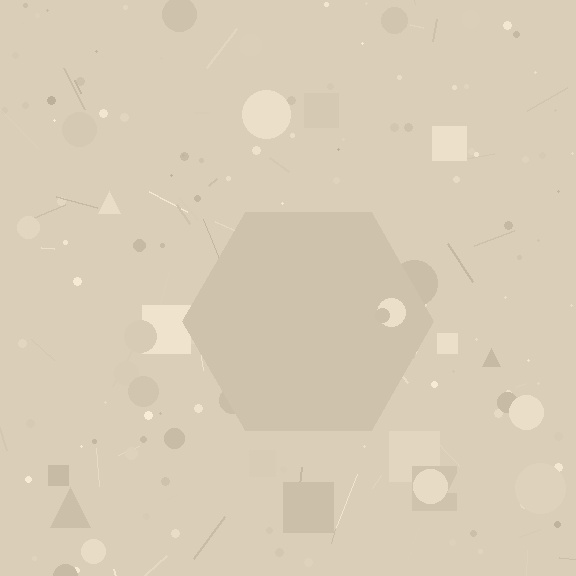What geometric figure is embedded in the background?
A hexagon is embedded in the background.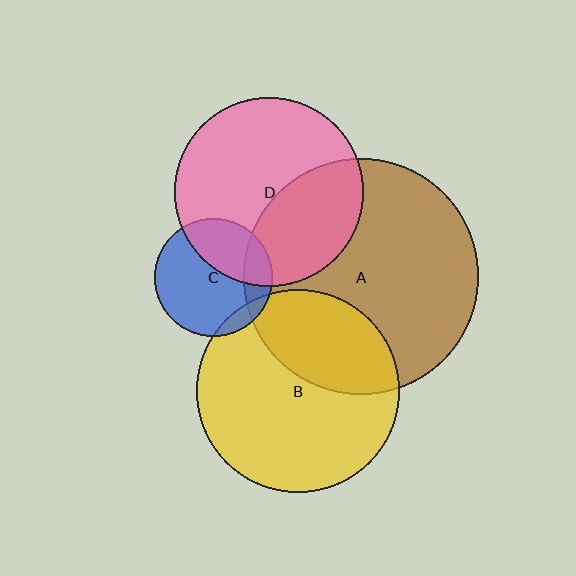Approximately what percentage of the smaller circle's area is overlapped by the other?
Approximately 35%.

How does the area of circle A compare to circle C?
Approximately 4.0 times.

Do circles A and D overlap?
Yes.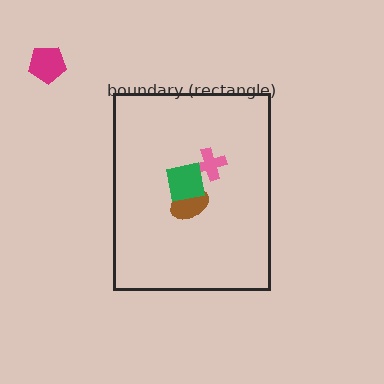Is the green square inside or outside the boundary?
Inside.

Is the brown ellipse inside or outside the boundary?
Inside.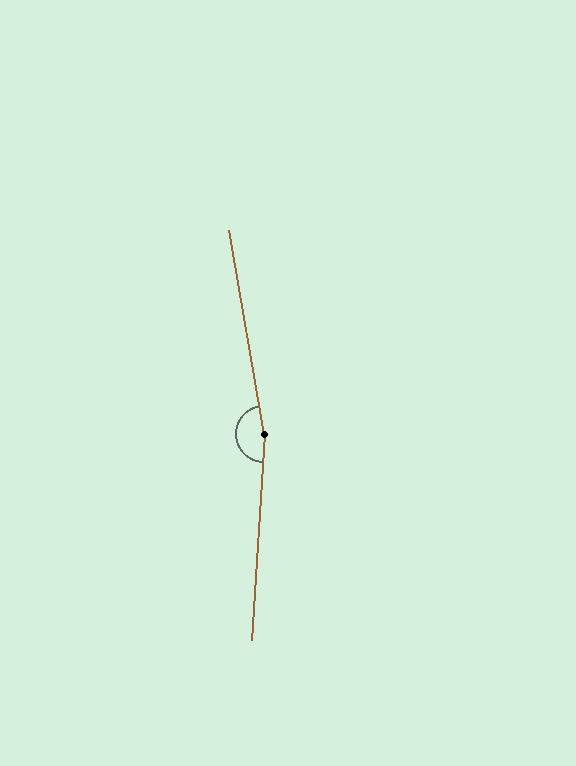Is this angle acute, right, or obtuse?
It is obtuse.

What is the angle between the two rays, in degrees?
Approximately 167 degrees.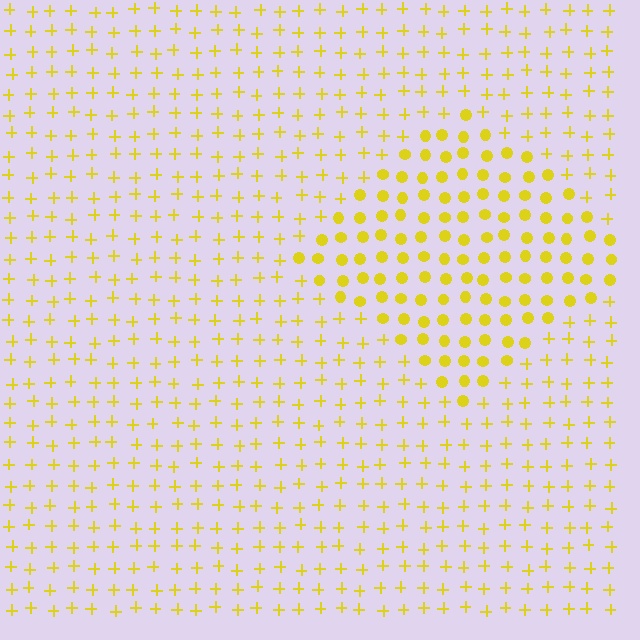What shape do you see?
I see a diamond.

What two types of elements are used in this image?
The image uses circles inside the diamond region and plus signs outside it.